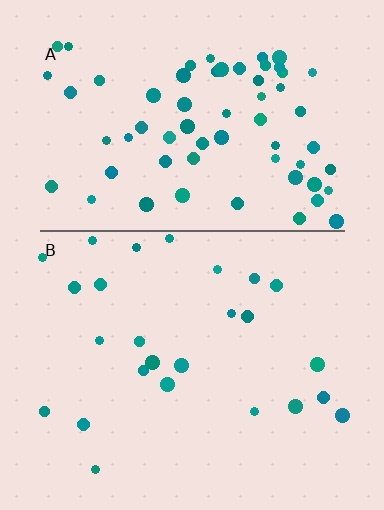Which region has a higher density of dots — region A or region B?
A (the top).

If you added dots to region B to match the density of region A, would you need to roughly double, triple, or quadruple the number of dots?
Approximately triple.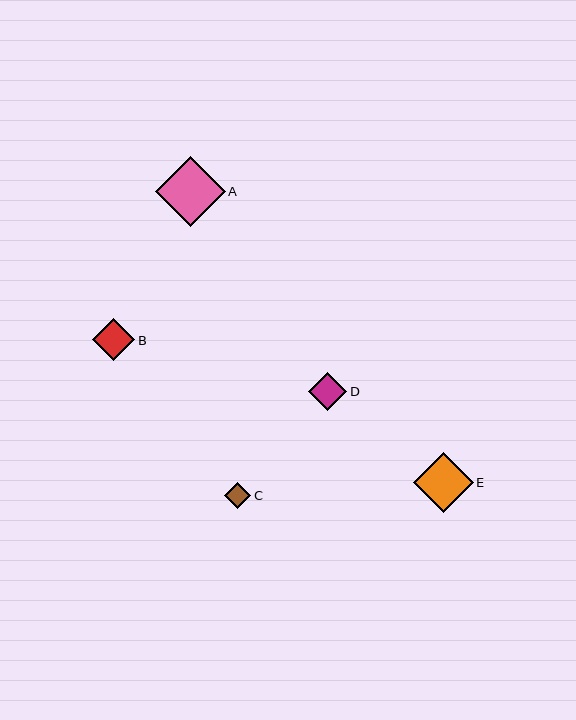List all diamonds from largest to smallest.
From largest to smallest: A, E, B, D, C.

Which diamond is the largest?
Diamond A is the largest with a size of approximately 70 pixels.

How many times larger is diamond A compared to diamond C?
Diamond A is approximately 2.7 times the size of diamond C.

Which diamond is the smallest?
Diamond C is the smallest with a size of approximately 26 pixels.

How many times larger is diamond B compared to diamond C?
Diamond B is approximately 1.6 times the size of diamond C.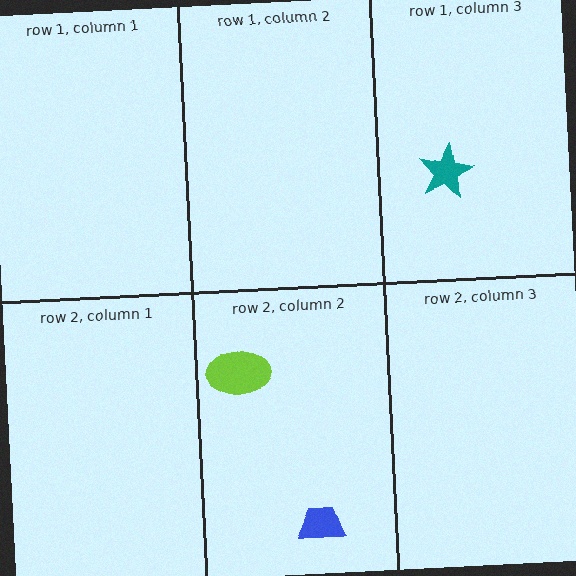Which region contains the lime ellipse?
The row 2, column 2 region.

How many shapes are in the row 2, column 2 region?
2.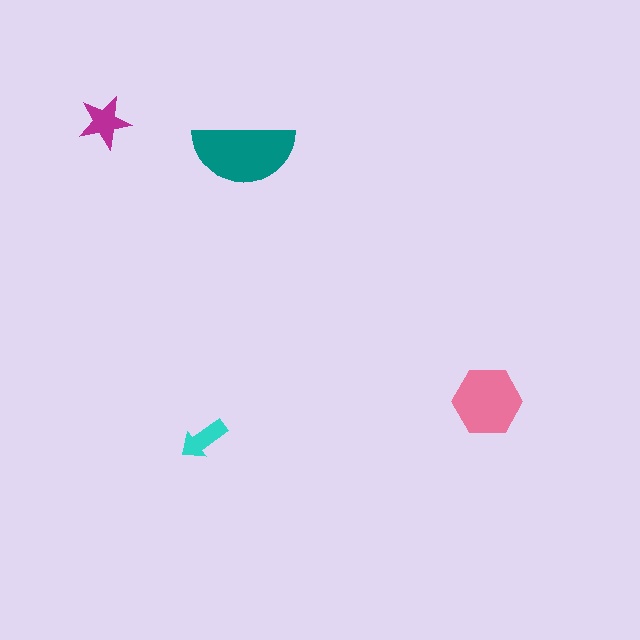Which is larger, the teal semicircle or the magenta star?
The teal semicircle.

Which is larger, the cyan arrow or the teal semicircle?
The teal semicircle.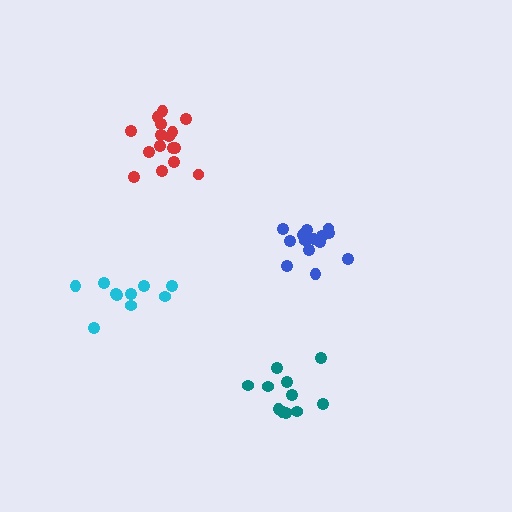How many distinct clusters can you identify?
There are 4 distinct clusters.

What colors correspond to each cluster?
The clusters are colored: blue, red, teal, cyan.